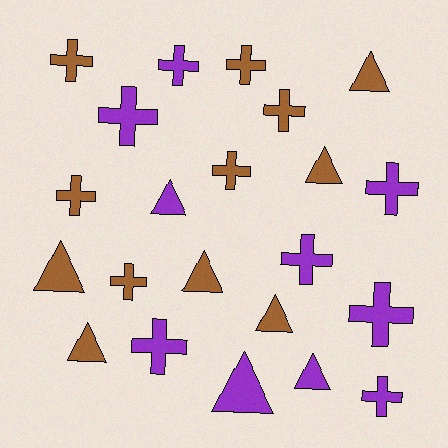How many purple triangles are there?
There are 3 purple triangles.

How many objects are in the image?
There are 22 objects.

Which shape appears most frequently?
Cross, with 13 objects.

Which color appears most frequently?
Brown, with 12 objects.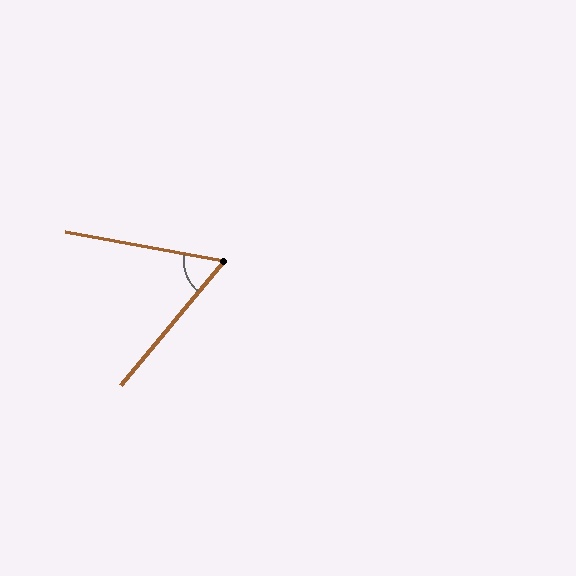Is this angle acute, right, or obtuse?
It is acute.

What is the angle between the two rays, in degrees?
Approximately 61 degrees.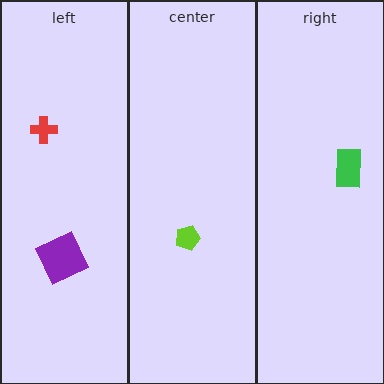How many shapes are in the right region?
1.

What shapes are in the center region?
The lime pentagon.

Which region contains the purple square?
The left region.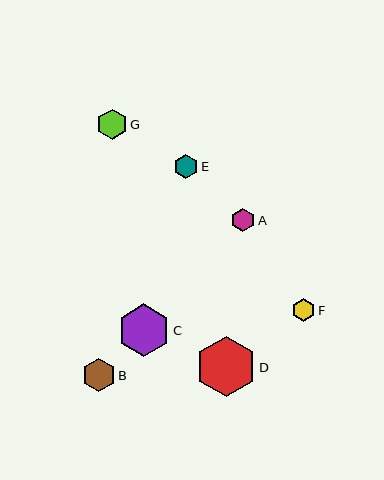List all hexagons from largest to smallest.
From largest to smallest: D, C, B, G, E, A, F.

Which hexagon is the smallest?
Hexagon F is the smallest with a size of approximately 23 pixels.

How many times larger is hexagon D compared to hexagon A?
Hexagon D is approximately 2.6 times the size of hexagon A.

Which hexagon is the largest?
Hexagon D is the largest with a size of approximately 61 pixels.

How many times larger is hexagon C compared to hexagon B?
Hexagon C is approximately 1.6 times the size of hexagon B.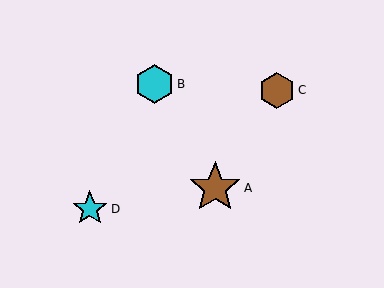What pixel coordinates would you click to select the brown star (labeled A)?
Click at (215, 188) to select the brown star A.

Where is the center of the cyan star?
The center of the cyan star is at (90, 209).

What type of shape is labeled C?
Shape C is a brown hexagon.